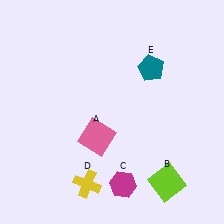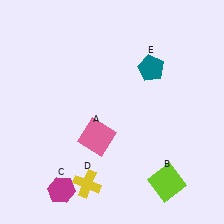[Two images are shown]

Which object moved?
The magenta hexagon (C) moved left.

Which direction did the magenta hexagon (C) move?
The magenta hexagon (C) moved left.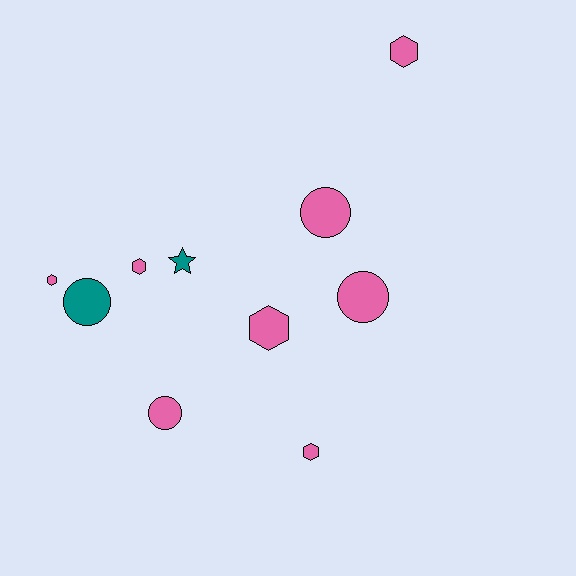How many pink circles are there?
There are 3 pink circles.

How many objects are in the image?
There are 10 objects.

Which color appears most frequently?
Pink, with 8 objects.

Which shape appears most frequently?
Hexagon, with 5 objects.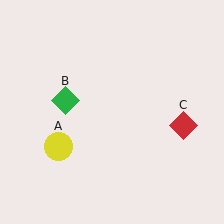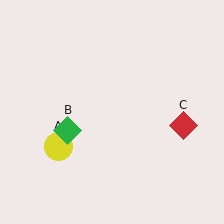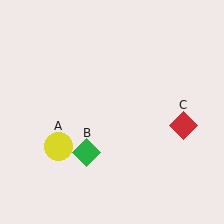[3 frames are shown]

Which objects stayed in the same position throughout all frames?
Yellow circle (object A) and red diamond (object C) remained stationary.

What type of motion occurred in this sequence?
The green diamond (object B) rotated counterclockwise around the center of the scene.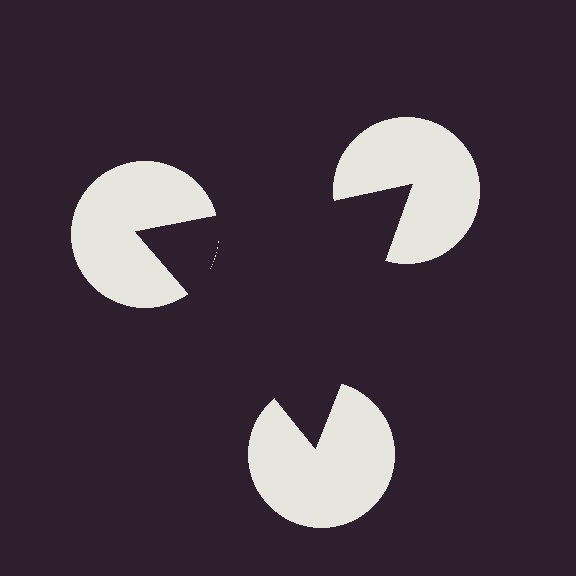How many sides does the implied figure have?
3 sides.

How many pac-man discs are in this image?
There are 3 — one at each vertex of the illusory triangle.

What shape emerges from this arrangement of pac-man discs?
An illusory triangle — its edges are inferred from the aligned wedge cuts in the pac-man discs, not physically drawn.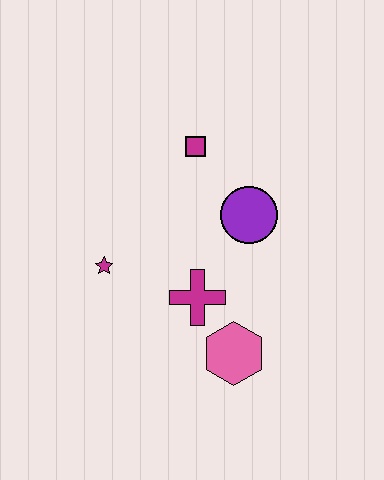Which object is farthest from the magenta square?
The pink hexagon is farthest from the magenta square.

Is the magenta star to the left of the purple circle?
Yes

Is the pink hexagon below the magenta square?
Yes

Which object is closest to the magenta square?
The purple circle is closest to the magenta square.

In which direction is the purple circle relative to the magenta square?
The purple circle is below the magenta square.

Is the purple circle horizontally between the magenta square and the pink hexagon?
No